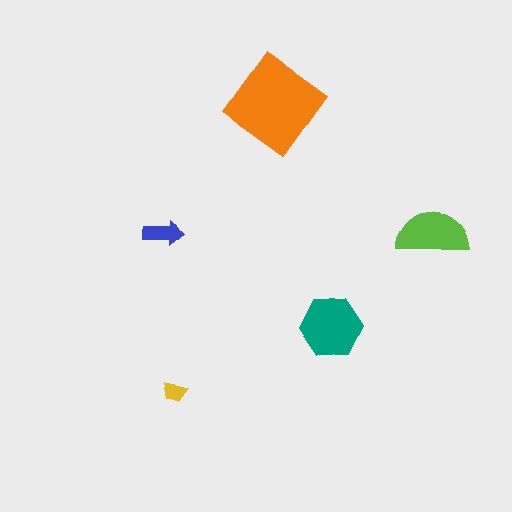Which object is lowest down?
The yellow trapezoid is bottommost.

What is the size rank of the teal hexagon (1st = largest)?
2nd.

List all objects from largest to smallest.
The orange diamond, the teal hexagon, the lime semicircle, the blue arrow, the yellow trapezoid.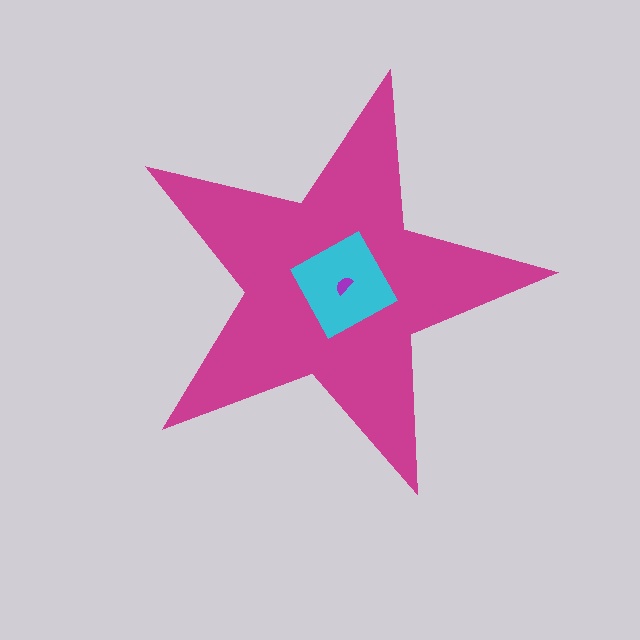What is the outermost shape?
The magenta star.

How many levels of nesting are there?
3.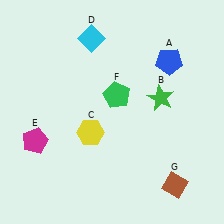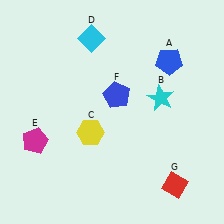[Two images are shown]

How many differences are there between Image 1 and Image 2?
There are 3 differences between the two images.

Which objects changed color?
B changed from green to cyan. F changed from green to blue. G changed from brown to red.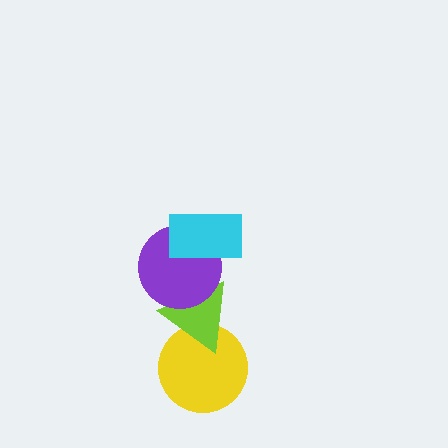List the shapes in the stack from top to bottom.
From top to bottom: the cyan rectangle, the purple circle, the lime triangle, the yellow circle.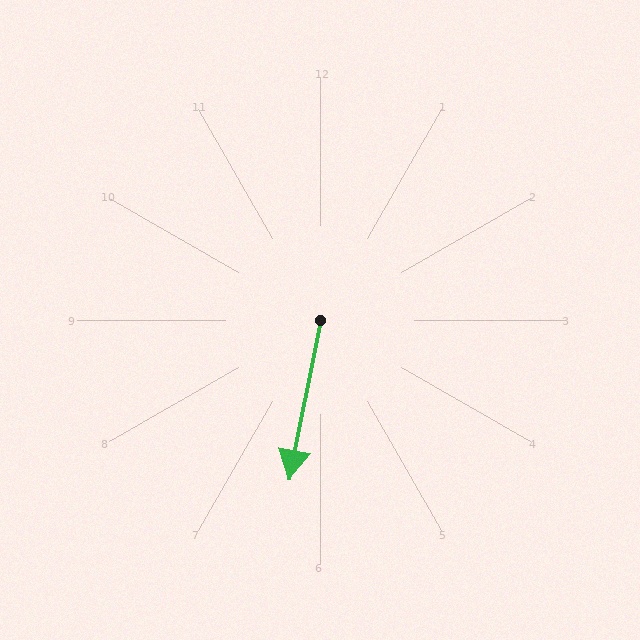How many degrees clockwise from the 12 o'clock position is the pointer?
Approximately 191 degrees.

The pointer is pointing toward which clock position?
Roughly 6 o'clock.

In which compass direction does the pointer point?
South.